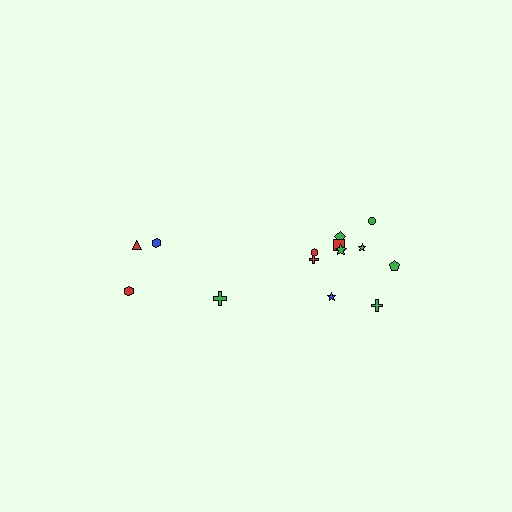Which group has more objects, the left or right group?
The right group.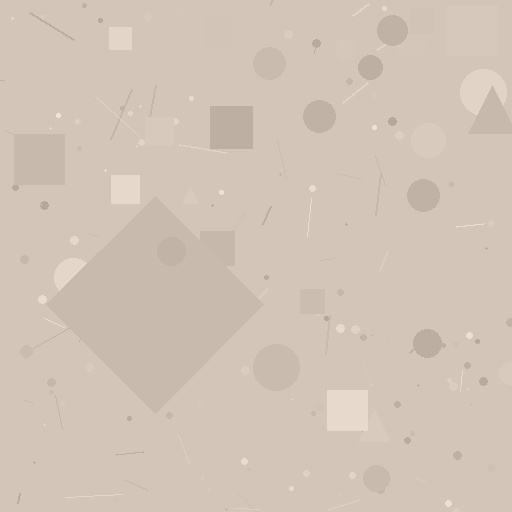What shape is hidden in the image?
A diamond is hidden in the image.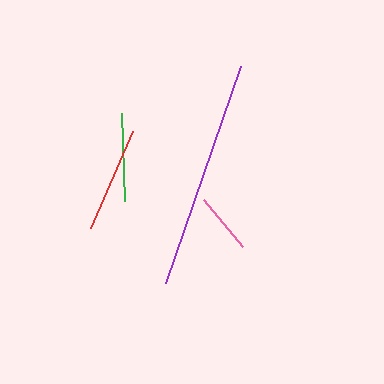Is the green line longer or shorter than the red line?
The red line is longer than the green line.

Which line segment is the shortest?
The pink line is the shortest at approximately 60 pixels.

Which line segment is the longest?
The purple line is the longest at approximately 229 pixels.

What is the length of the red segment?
The red segment is approximately 106 pixels long.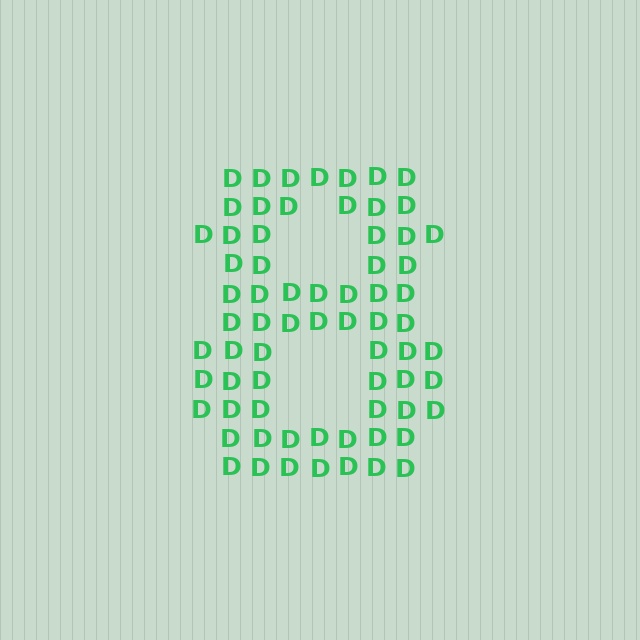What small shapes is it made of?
It is made of small letter D's.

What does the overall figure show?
The overall figure shows the digit 8.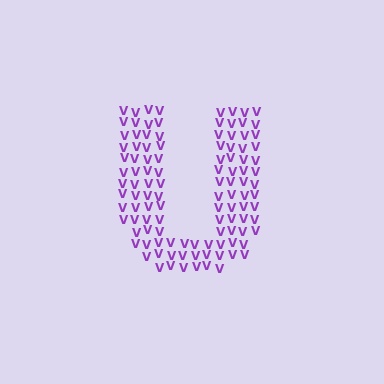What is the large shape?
The large shape is the letter U.